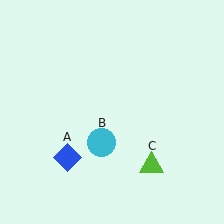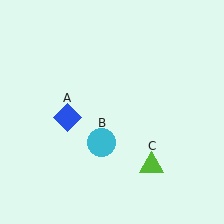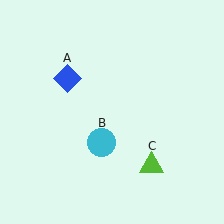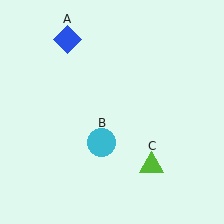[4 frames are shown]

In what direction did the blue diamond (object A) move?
The blue diamond (object A) moved up.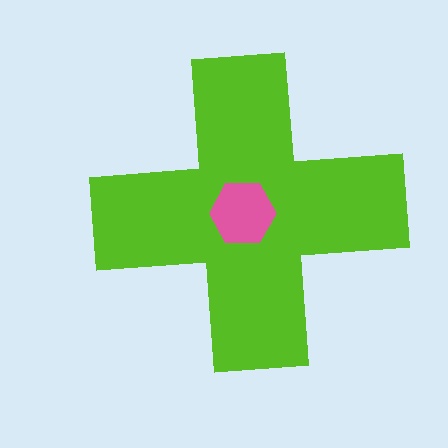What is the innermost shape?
The pink hexagon.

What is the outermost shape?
The lime cross.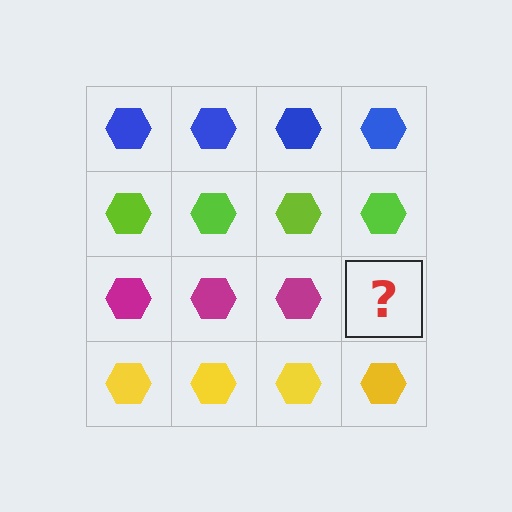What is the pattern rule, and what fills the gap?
The rule is that each row has a consistent color. The gap should be filled with a magenta hexagon.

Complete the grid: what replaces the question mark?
The question mark should be replaced with a magenta hexagon.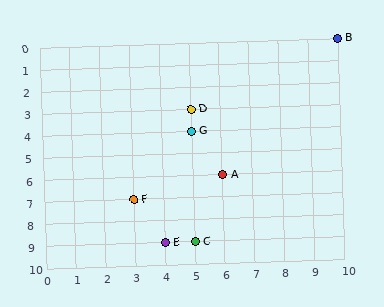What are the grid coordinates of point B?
Point B is at grid coordinates (10, 0).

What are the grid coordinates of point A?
Point A is at grid coordinates (6, 6).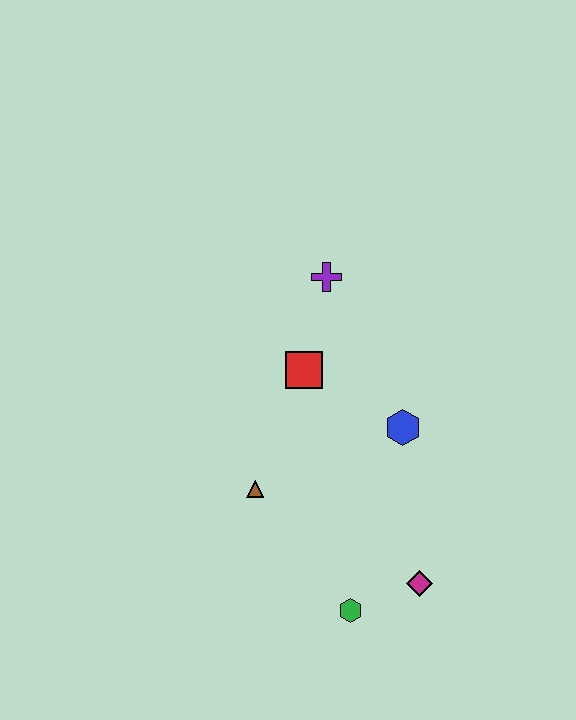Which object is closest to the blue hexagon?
The red square is closest to the blue hexagon.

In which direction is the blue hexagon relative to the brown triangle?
The blue hexagon is to the right of the brown triangle.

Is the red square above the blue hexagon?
Yes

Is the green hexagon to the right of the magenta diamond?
No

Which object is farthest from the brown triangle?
The purple cross is farthest from the brown triangle.